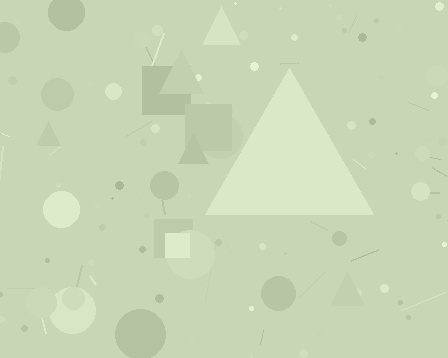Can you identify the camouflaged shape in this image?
The camouflaged shape is a triangle.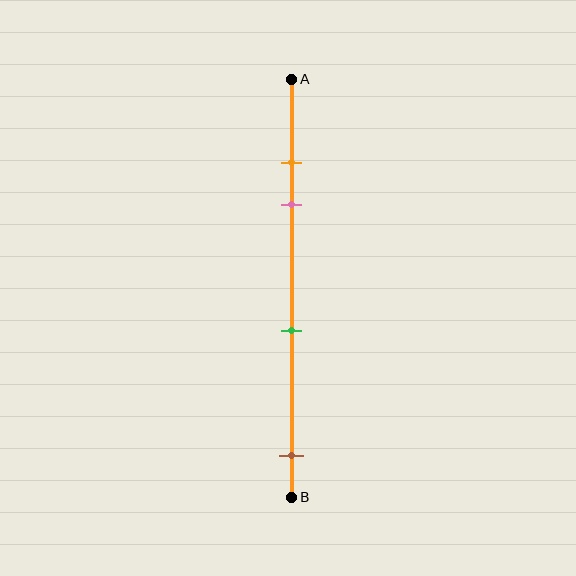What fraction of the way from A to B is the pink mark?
The pink mark is approximately 30% (0.3) of the way from A to B.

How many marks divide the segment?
There are 4 marks dividing the segment.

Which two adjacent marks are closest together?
The orange and pink marks are the closest adjacent pair.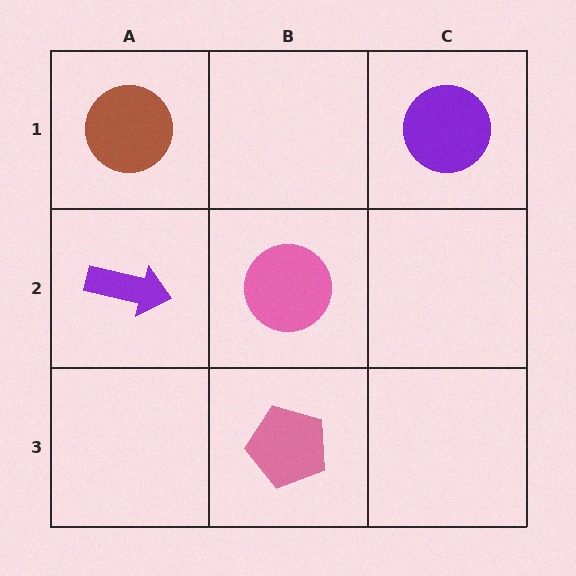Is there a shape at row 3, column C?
No, that cell is empty.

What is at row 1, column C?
A purple circle.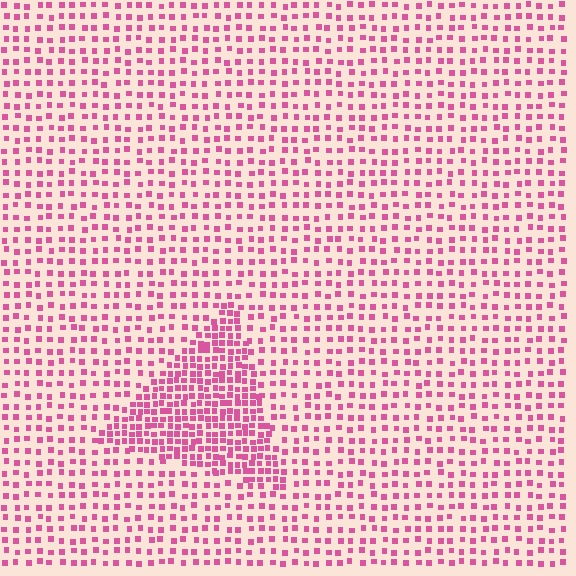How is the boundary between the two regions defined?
The boundary is defined by a change in element density (approximately 2.2x ratio). All elements are the same color, size, and shape.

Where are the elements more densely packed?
The elements are more densely packed inside the triangle boundary.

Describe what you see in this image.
The image contains small pink elements arranged at two different densities. A triangle-shaped region is visible where the elements are more densely packed than the surrounding area.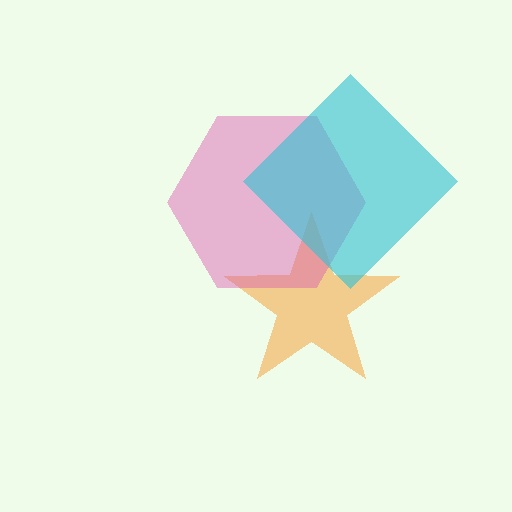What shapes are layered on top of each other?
The layered shapes are: an orange star, a pink hexagon, a cyan diamond.